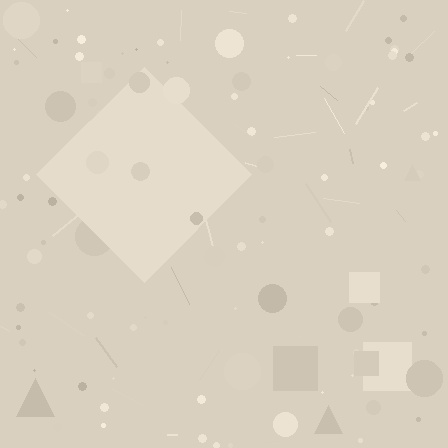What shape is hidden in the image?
A diamond is hidden in the image.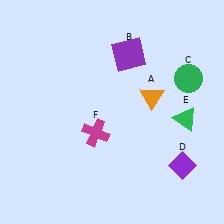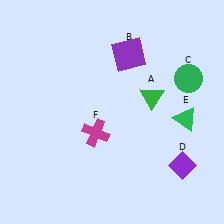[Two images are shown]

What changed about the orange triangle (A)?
In Image 1, A is orange. In Image 2, it changed to green.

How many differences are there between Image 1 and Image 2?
There is 1 difference between the two images.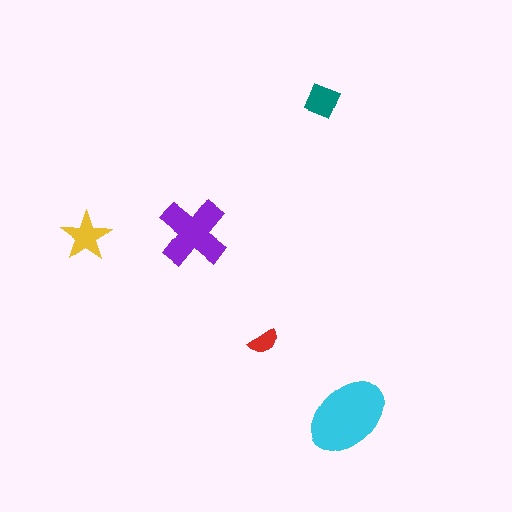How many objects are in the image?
There are 5 objects in the image.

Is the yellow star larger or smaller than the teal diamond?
Larger.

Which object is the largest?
The cyan ellipse.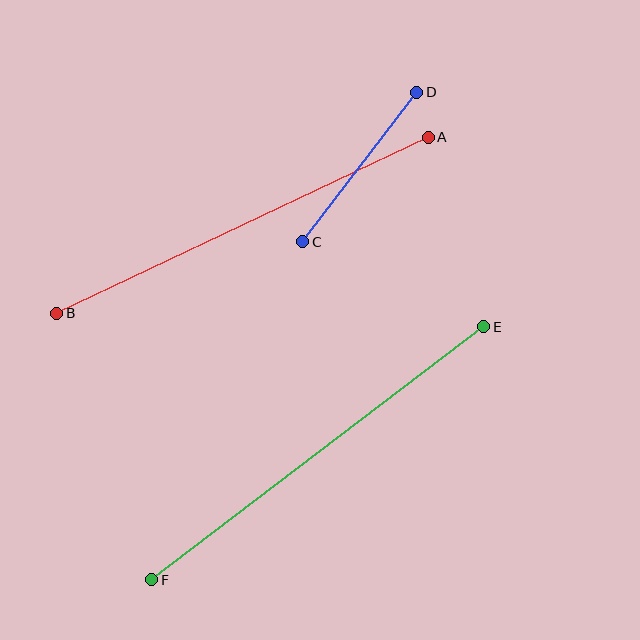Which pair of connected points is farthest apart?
Points E and F are farthest apart.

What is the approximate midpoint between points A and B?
The midpoint is at approximately (243, 225) pixels.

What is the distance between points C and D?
The distance is approximately 188 pixels.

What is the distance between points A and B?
The distance is approximately 411 pixels.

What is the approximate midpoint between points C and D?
The midpoint is at approximately (360, 167) pixels.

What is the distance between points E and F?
The distance is approximately 418 pixels.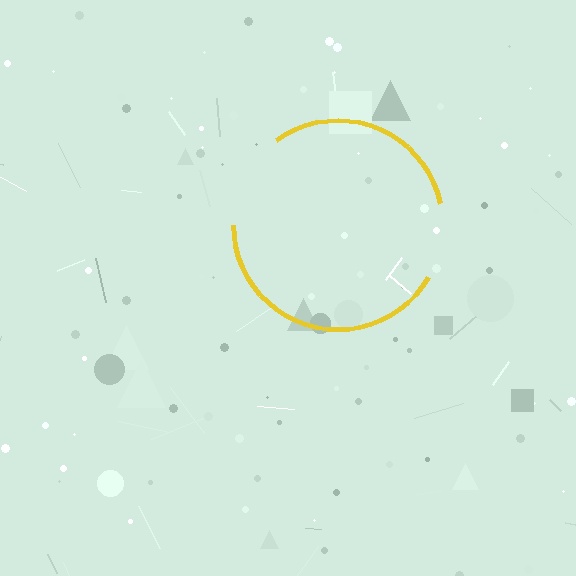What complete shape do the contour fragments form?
The contour fragments form a circle.